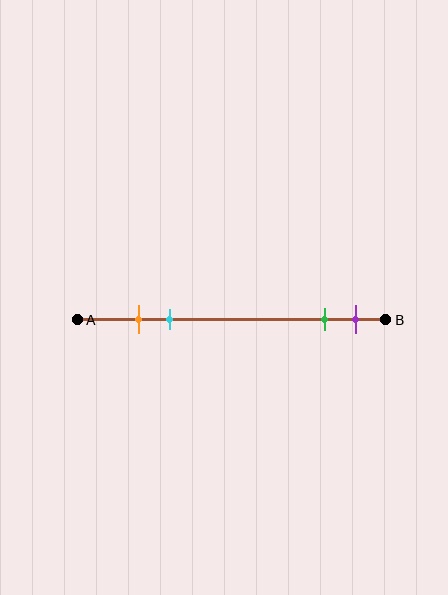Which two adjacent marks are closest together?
The orange and cyan marks are the closest adjacent pair.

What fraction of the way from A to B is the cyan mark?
The cyan mark is approximately 30% (0.3) of the way from A to B.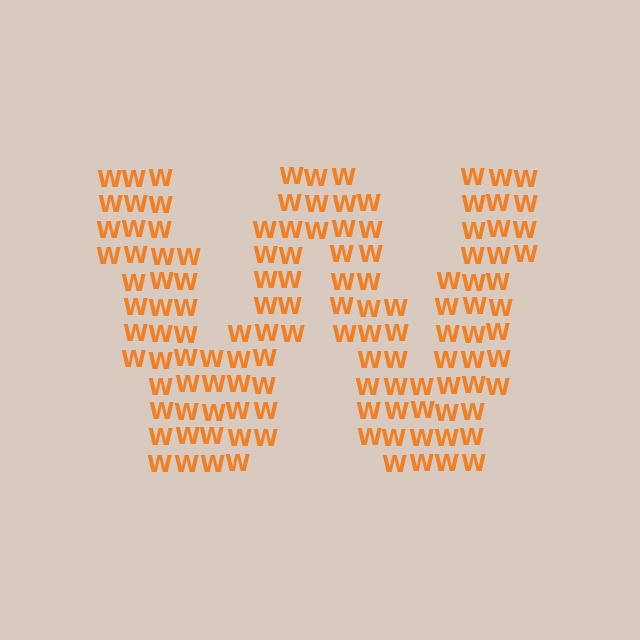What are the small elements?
The small elements are letter W's.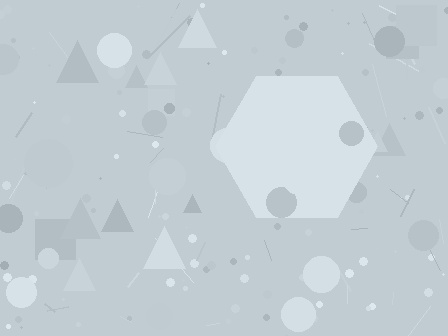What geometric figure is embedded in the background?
A hexagon is embedded in the background.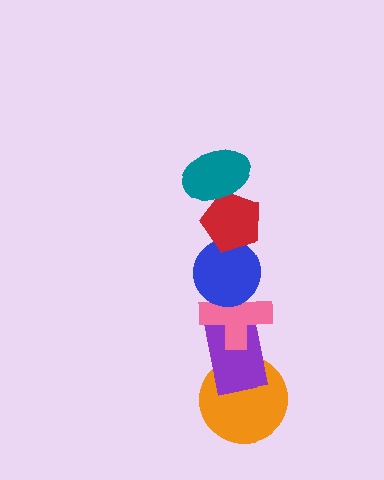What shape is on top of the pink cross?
The blue circle is on top of the pink cross.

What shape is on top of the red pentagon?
The teal ellipse is on top of the red pentagon.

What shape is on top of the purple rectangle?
The pink cross is on top of the purple rectangle.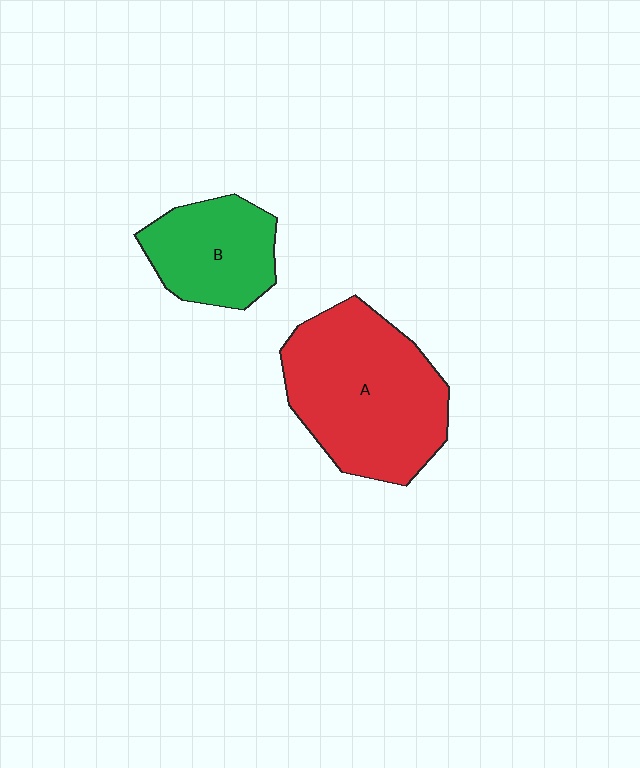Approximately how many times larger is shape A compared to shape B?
Approximately 1.8 times.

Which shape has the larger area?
Shape A (red).